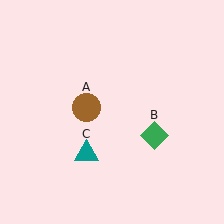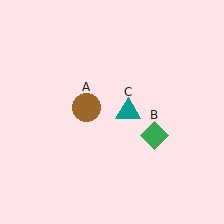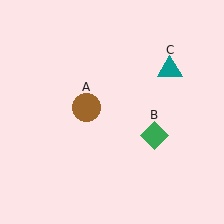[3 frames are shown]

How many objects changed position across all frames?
1 object changed position: teal triangle (object C).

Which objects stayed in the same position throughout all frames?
Brown circle (object A) and green diamond (object B) remained stationary.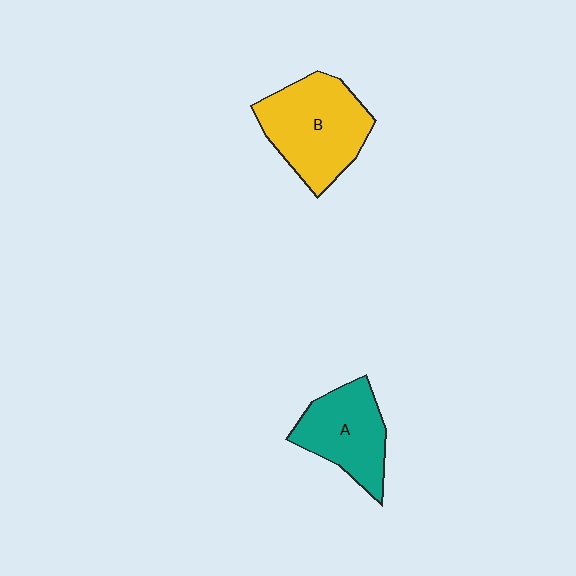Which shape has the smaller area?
Shape A (teal).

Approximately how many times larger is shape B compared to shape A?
Approximately 1.3 times.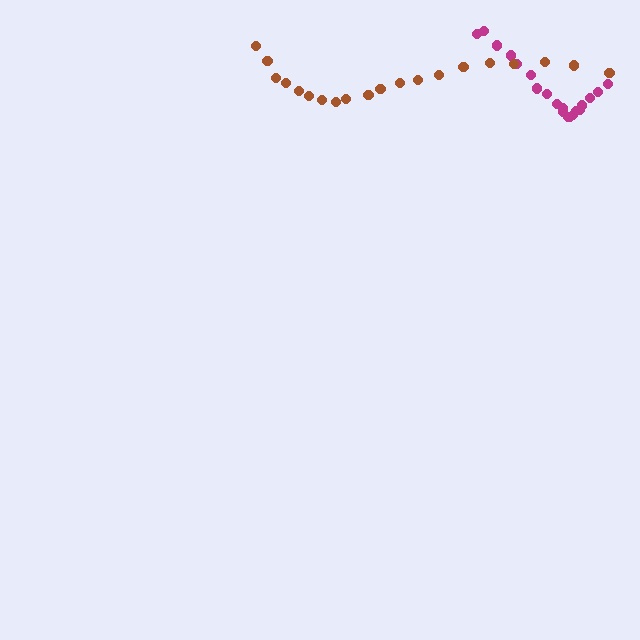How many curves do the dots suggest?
There are 2 distinct paths.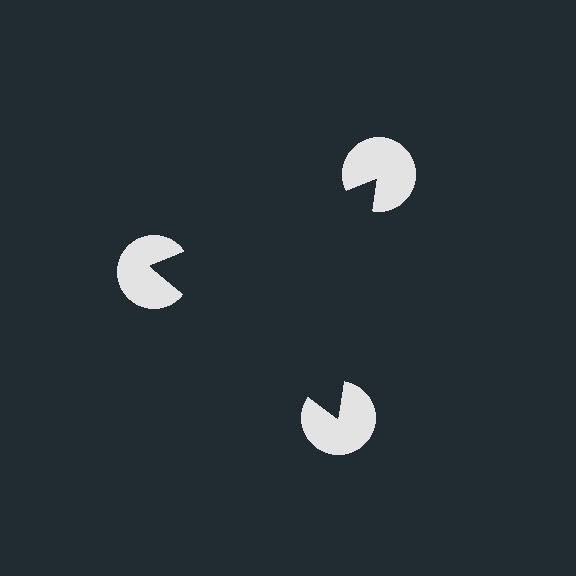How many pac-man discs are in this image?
There are 3 — one at each vertex of the illusory triangle.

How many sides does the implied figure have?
3 sides.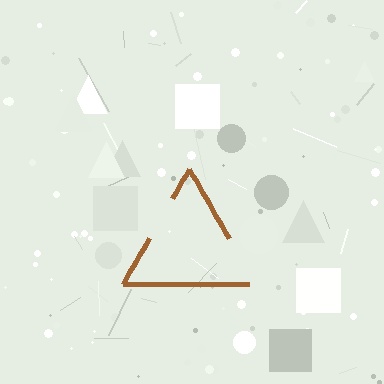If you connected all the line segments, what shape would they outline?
They would outline a triangle.